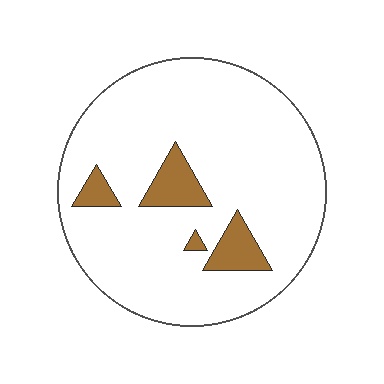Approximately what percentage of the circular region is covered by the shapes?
Approximately 10%.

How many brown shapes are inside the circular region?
4.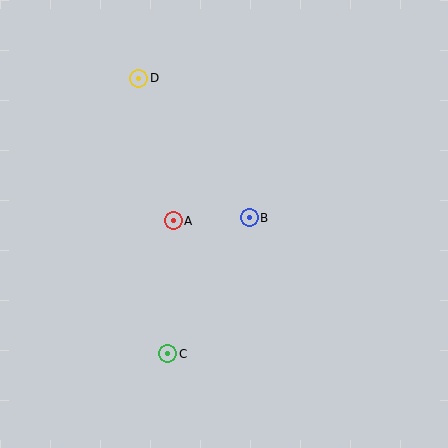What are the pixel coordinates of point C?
Point C is at (168, 354).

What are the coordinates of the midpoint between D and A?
The midpoint between D and A is at (156, 150).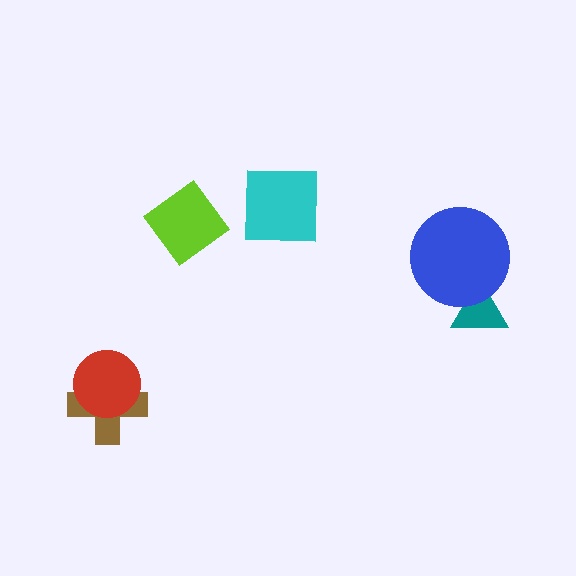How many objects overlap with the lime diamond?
0 objects overlap with the lime diamond.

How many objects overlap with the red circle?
1 object overlaps with the red circle.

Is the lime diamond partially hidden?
No, no other shape covers it.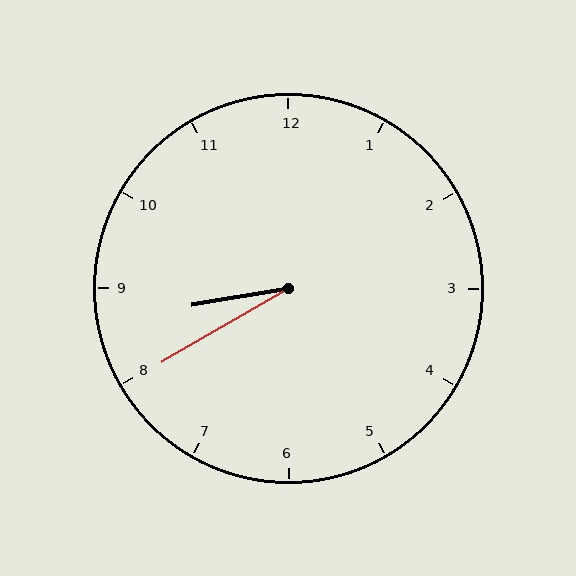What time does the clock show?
8:40.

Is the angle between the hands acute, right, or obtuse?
It is acute.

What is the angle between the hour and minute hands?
Approximately 20 degrees.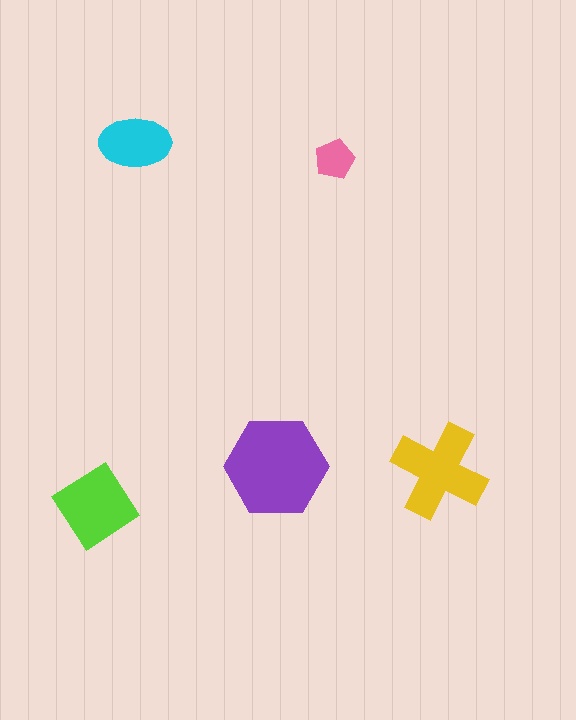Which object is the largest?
The purple hexagon.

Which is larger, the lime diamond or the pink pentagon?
The lime diamond.